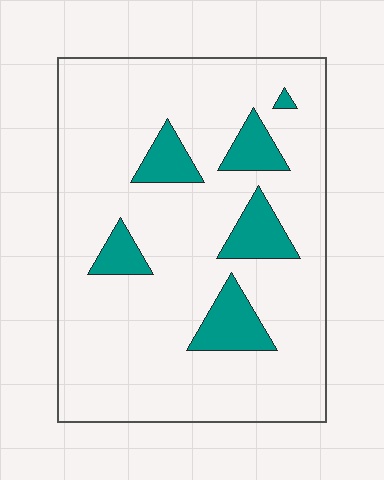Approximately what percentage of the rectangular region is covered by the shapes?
Approximately 15%.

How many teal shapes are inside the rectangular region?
6.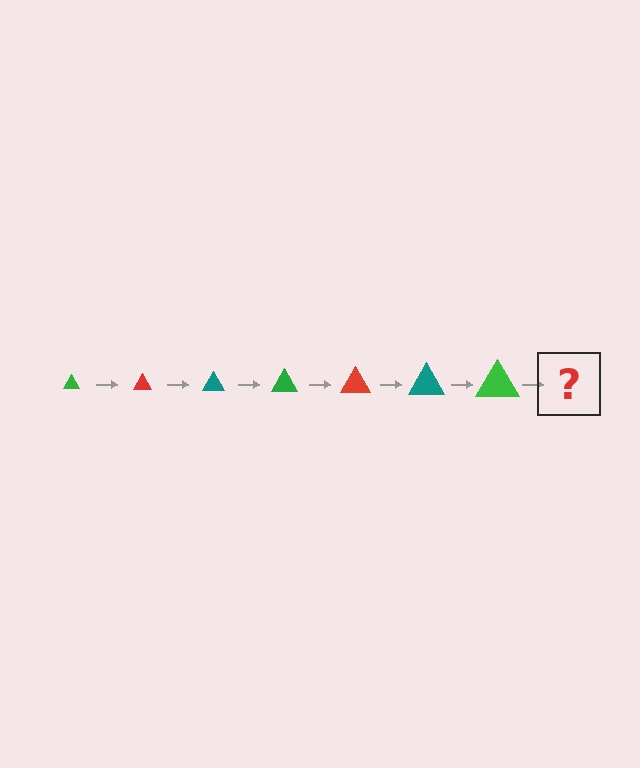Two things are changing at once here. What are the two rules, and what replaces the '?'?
The two rules are that the triangle grows larger each step and the color cycles through green, red, and teal. The '?' should be a red triangle, larger than the previous one.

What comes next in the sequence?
The next element should be a red triangle, larger than the previous one.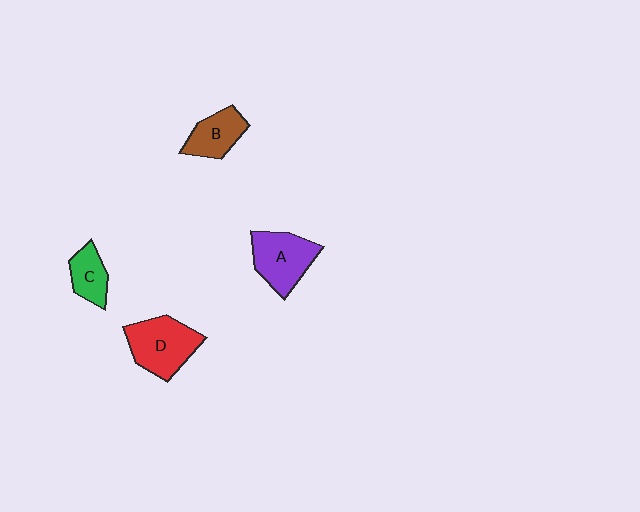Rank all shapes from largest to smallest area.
From largest to smallest: D (red), A (purple), B (brown), C (green).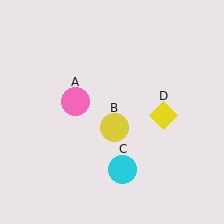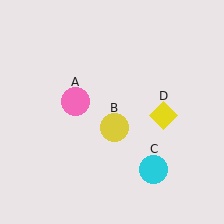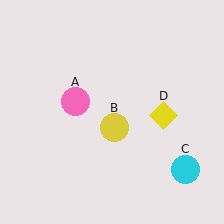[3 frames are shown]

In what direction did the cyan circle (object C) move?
The cyan circle (object C) moved right.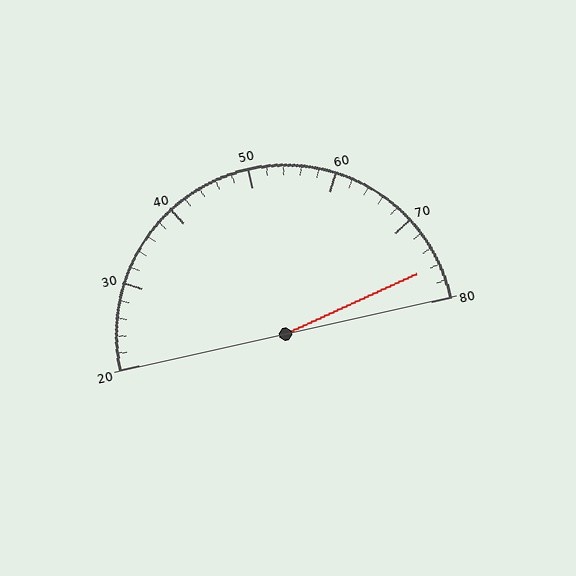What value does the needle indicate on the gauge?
The needle indicates approximately 76.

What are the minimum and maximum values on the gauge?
The gauge ranges from 20 to 80.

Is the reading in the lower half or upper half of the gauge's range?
The reading is in the upper half of the range (20 to 80).